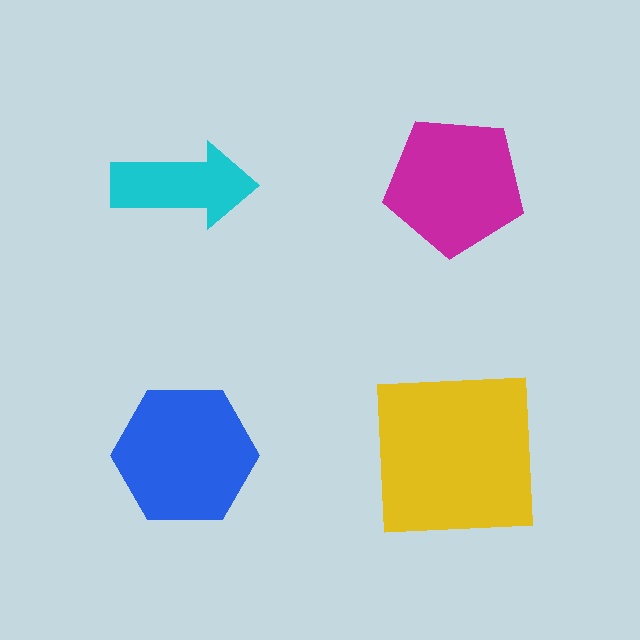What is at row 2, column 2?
A yellow square.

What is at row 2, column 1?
A blue hexagon.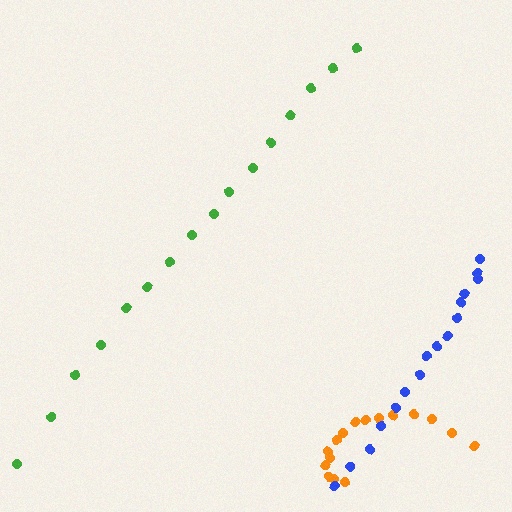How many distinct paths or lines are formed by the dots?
There are 3 distinct paths.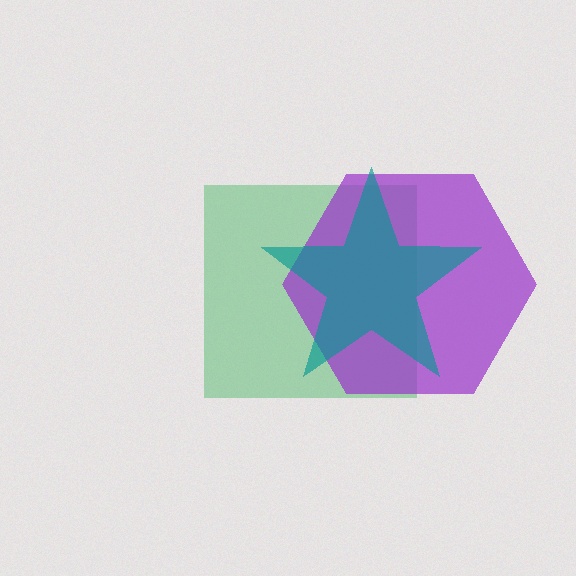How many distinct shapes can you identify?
There are 3 distinct shapes: a green square, a purple hexagon, a teal star.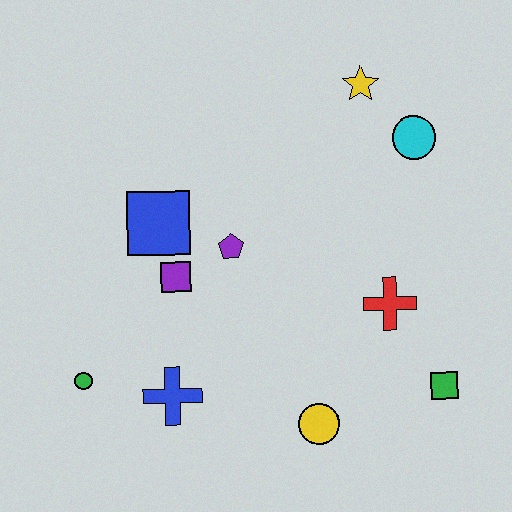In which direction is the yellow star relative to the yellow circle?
The yellow star is above the yellow circle.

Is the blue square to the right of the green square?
No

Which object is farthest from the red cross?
The green circle is farthest from the red cross.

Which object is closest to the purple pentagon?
The purple square is closest to the purple pentagon.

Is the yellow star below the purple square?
No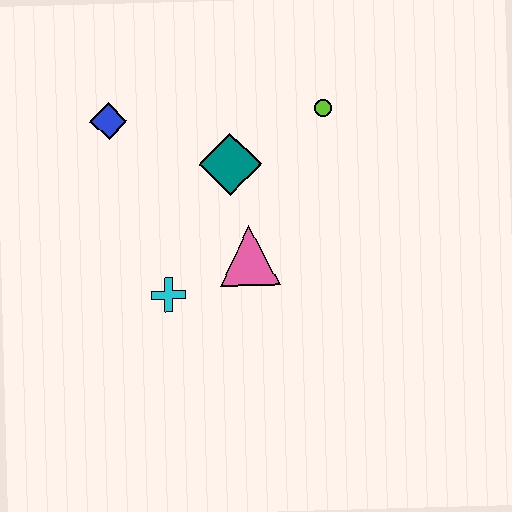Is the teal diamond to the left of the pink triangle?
Yes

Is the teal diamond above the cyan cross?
Yes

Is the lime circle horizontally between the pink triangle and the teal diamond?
No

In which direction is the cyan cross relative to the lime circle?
The cyan cross is below the lime circle.